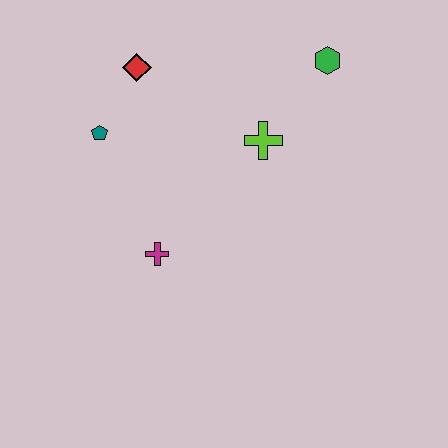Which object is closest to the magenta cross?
The teal pentagon is closest to the magenta cross.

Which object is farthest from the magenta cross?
The green hexagon is farthest from the magenta cross.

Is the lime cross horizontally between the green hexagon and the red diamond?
Yes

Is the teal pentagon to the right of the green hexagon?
No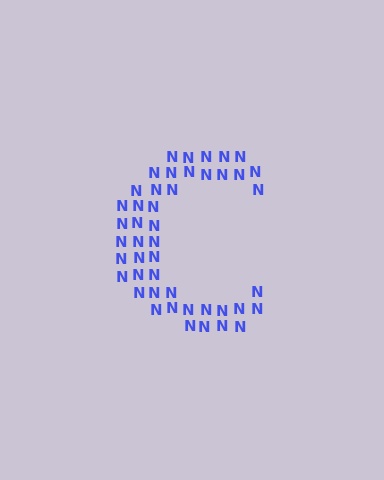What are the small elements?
The small elements are letter N's.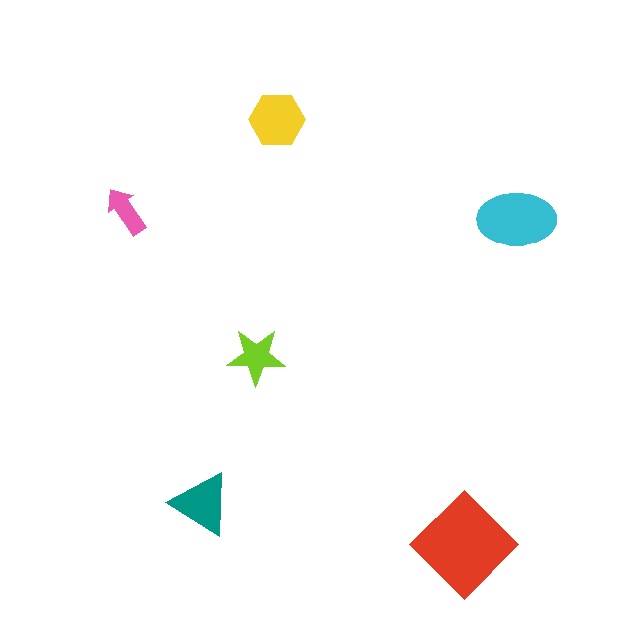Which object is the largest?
The red diamond.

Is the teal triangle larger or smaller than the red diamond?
Smaller.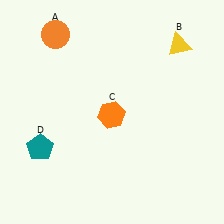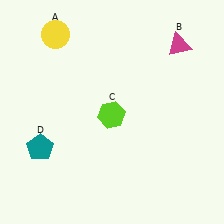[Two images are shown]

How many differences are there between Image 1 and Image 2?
There are 3 differences between the two images.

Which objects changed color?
A changed from orange to yellow. B changed from yellow to magenta. C changed from orange to lime.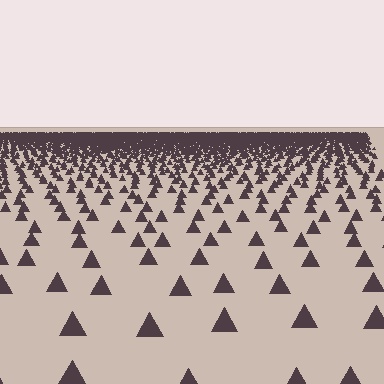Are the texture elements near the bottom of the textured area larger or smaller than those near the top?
Larger. Near the bottom, elements are closer to the viewer and appear at a bigger on-screen size.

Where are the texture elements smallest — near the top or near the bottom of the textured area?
Near the top.